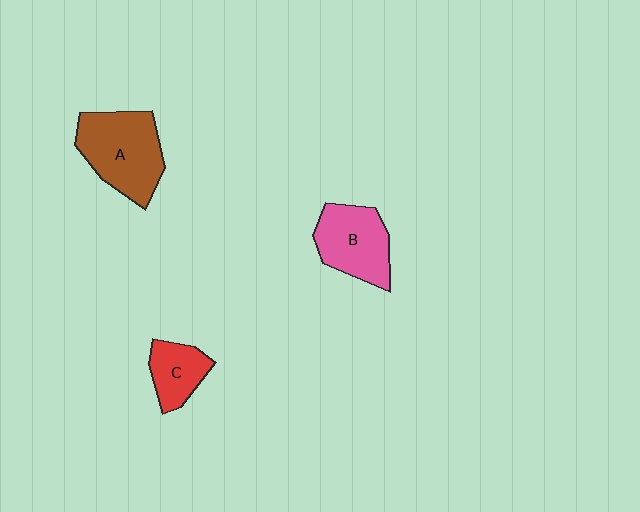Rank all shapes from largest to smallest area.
From largest to smallest: A (brown), B (pink), C (red).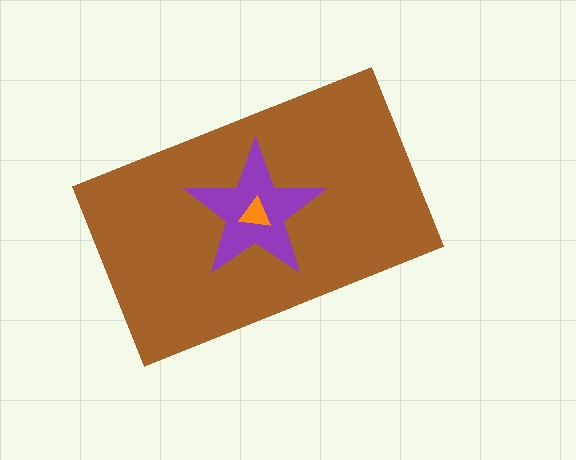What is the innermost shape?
The orange triangle.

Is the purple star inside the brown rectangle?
Yes.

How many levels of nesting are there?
3.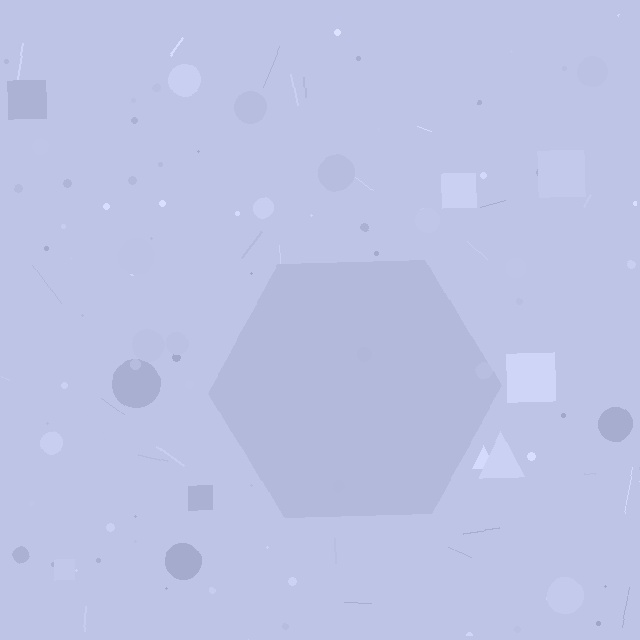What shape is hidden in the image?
A hexagon is hidden in the image.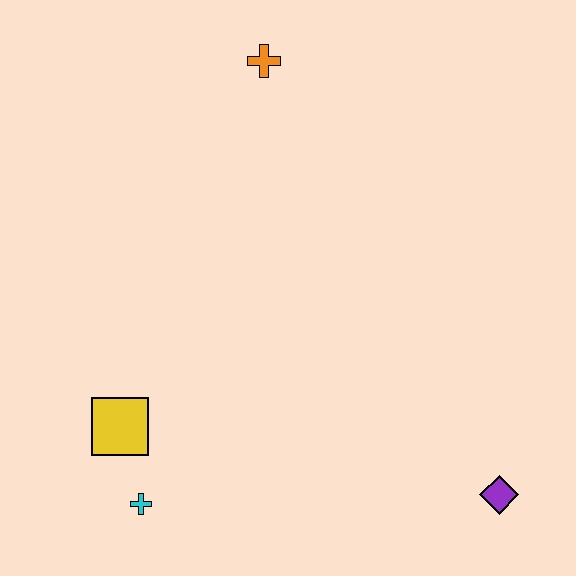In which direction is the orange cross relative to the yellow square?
The orange cross is above the yellow square.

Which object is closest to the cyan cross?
The yellow square is closest to the cyan cross.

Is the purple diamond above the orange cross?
No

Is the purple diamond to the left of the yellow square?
No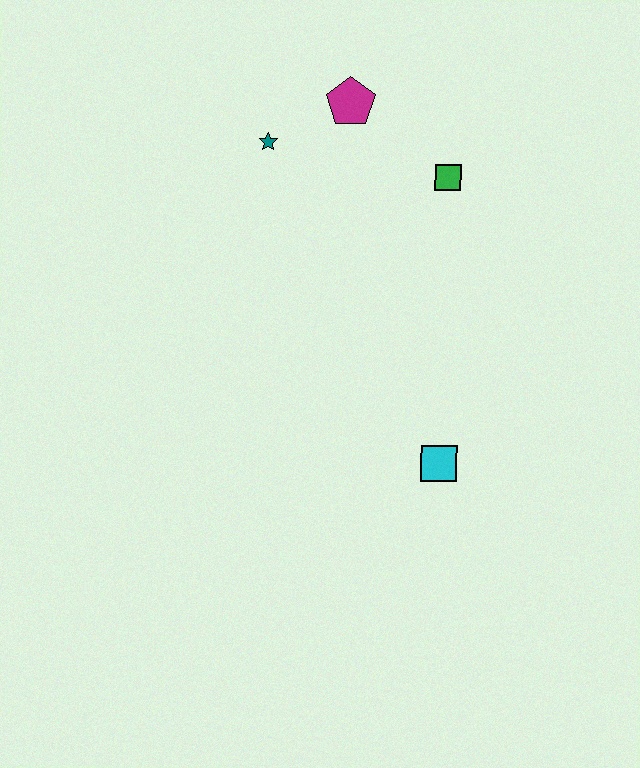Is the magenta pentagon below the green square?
No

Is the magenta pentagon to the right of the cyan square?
No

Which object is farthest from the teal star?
The cyan square is farthest from the teal star.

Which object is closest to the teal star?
The magenta pentagon is closest to the teal star.